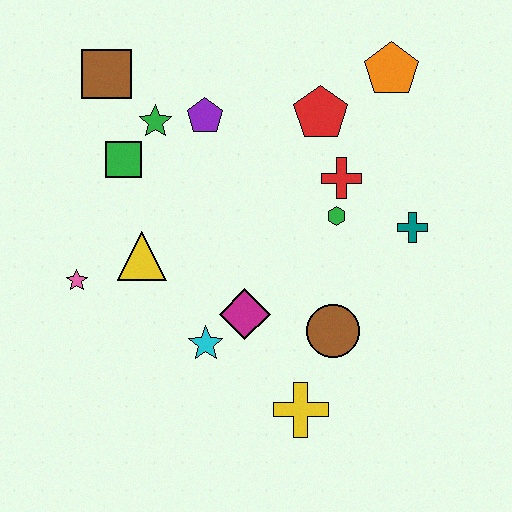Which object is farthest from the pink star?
The orange pentagon is farthest from the pink star.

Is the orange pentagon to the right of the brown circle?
Yes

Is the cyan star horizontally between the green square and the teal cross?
Yes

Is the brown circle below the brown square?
Yes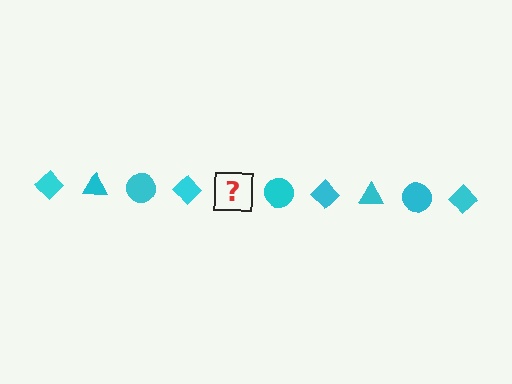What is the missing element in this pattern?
The missing element is a cyan triangle.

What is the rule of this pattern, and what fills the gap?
The rule is that the pattern cycles through diamond, triangle, circle shapes in cyan. The gap should be filled with a cyan triangle.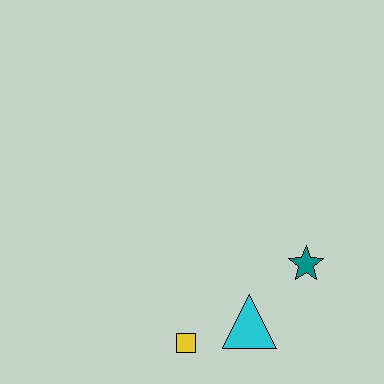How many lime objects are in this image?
There are no lime objects.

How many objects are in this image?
There are 3 objects.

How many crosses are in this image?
There are no crosses.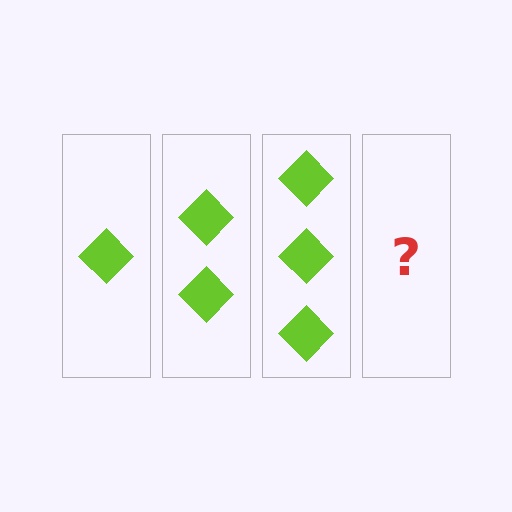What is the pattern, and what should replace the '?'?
The pattern is that each step adds one more diamond. The '?' should be 4 diamonds.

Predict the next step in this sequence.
The next step is 4 diamonds.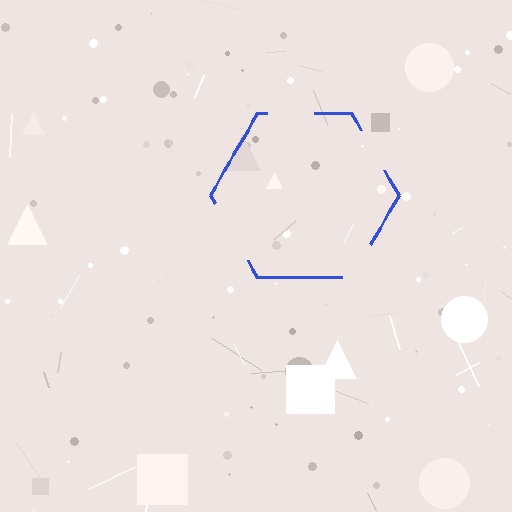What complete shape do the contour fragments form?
The contour fragments form a hexagon.